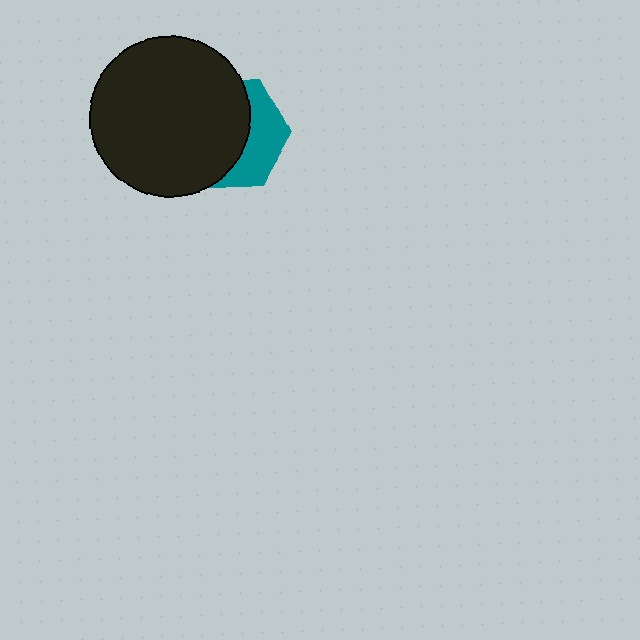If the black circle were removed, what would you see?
You would see the complete teal hexagon.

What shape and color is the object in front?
The object in front is a black circle.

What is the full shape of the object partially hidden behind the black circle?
The partially hidden object is a teal hexagon.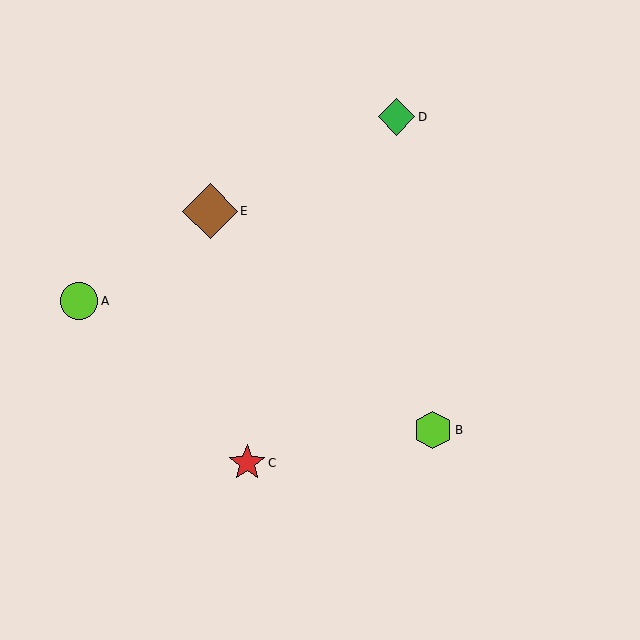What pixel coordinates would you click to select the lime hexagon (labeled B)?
Click at (433, 430) to select the lime hexagon B.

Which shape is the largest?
The brown diamond (labeled E) is the largest.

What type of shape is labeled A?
Shape A is a lime circle.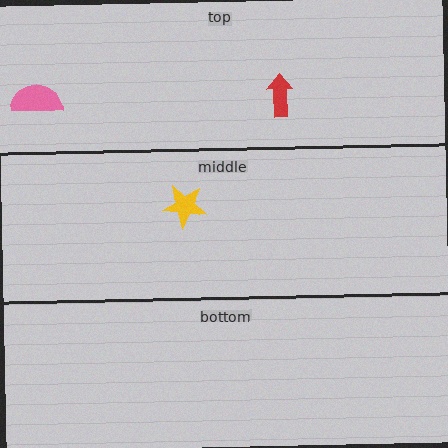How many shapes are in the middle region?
1.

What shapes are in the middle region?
The yellow star.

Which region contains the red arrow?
The top region.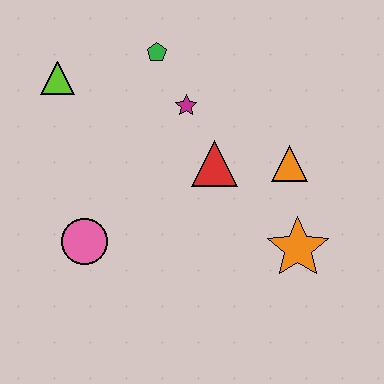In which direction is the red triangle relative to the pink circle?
The red triangle is to the right of the pink circle.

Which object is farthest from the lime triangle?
The orange star is farthest from the lime triangle.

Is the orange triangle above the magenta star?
No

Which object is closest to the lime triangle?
The green pentagon is closest to the lime triangle.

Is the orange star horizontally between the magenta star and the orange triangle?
No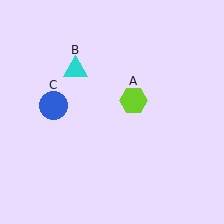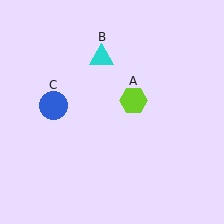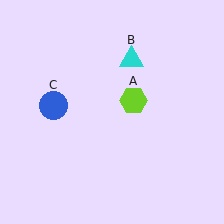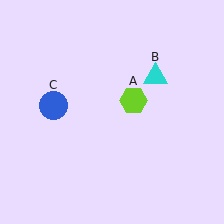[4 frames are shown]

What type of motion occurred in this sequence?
The cyan triangle (object B) rotated clockwise around the center of the scene.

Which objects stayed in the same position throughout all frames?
Lime hexagon (object A) and blue circle (object C) remained stationary.